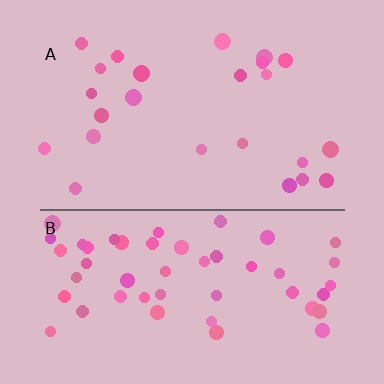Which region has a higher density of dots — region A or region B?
B (the bottom).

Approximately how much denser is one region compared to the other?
Approximately 2.1× — region B over region A.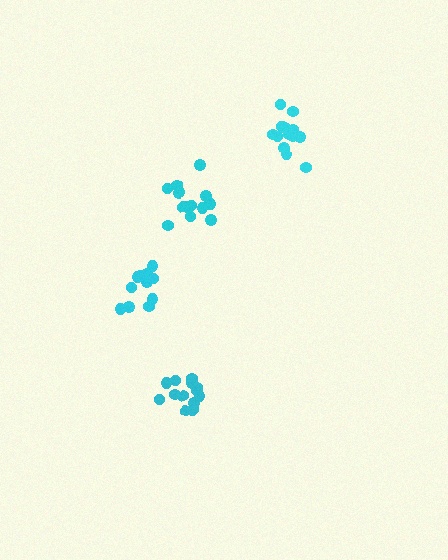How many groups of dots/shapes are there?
There are 4 groups.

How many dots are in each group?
Group 1: 14 dots, Group 2: 14 dots, Group 3: 11 dots, Group 4: 13 dots (52 total).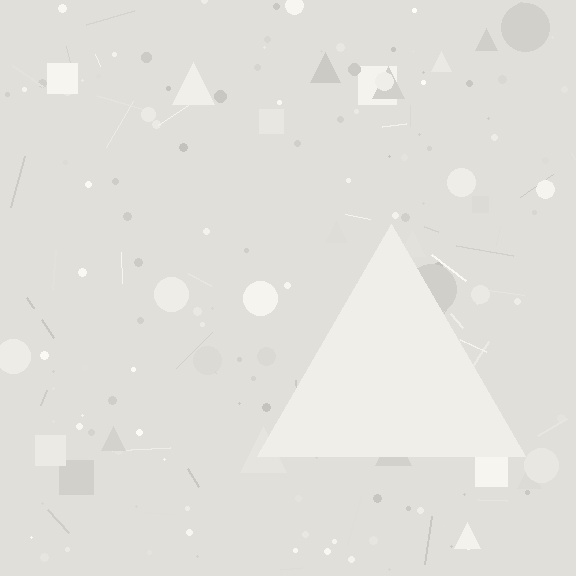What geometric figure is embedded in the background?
A triangle is embedded in the background.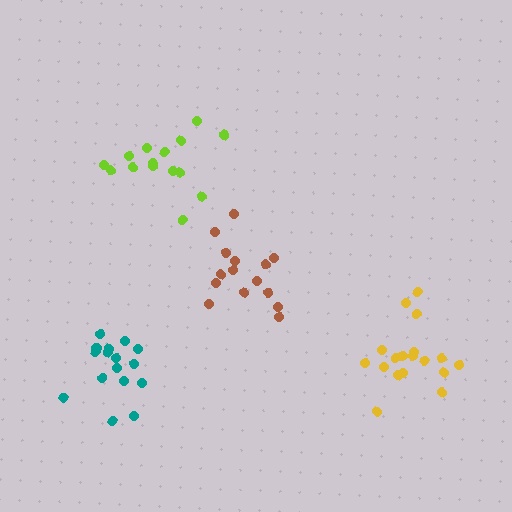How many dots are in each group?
Group 1: 18 dots, Group 2: 15 dots, Group 3: 15 dots, Group 4: 17 dots (65 total).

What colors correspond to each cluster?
The clusters are colored: yellow, lime, brown, teal.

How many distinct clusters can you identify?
There are 4 distinct clusters.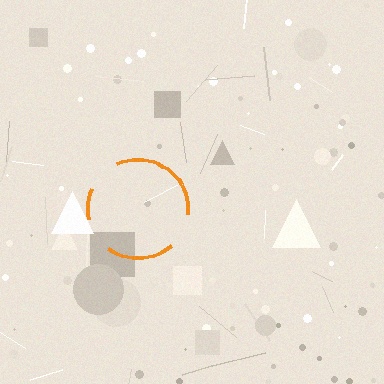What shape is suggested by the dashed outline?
The dashed outline suggests a circle.